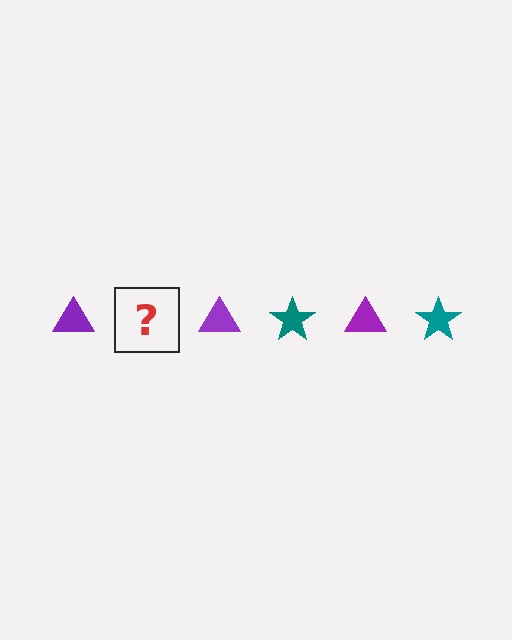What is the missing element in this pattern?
The missing element is a teal star.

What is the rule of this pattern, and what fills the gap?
The rule is that the pattern alternates between purple triangle and teal star. The gap should be filled with a teal star.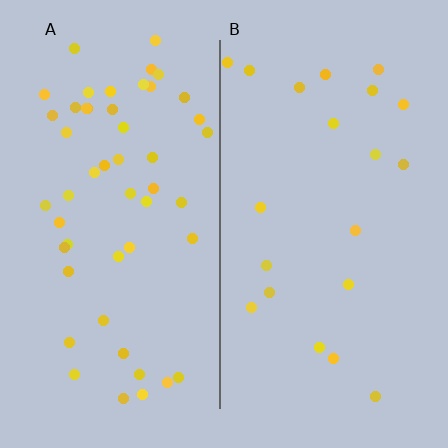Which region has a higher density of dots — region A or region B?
A (the left).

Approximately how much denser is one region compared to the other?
Approximately 2.5× — region A over region B.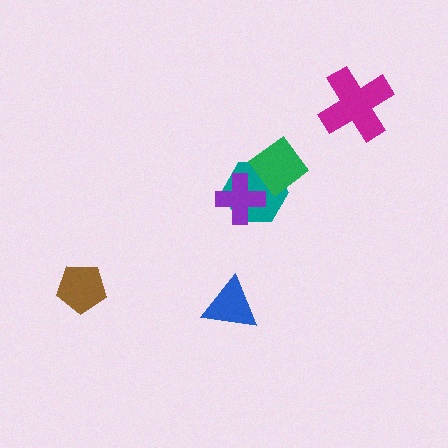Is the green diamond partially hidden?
No, no other shape covers it.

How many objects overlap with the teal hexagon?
2 objects overlap with the teal hexagon.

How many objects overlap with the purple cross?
1 object overlaps with the purple cross.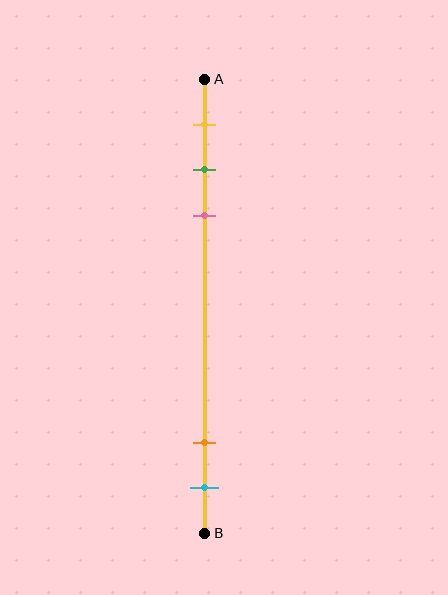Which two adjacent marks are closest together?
The green and pink marks are the closest adjacent pair.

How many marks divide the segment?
There are 5 marks dividing the segment.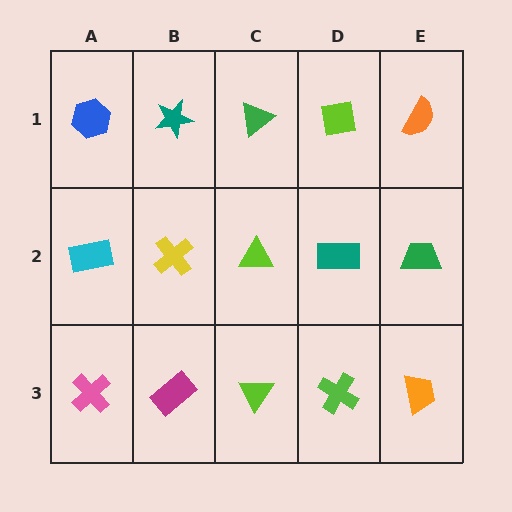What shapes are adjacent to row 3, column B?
A yellow cross (row 2, column B), a pink cross (row 3, column A), a lime triangle (row 3, column C).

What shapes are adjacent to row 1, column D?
A teal rectangle (row 2, column D), a green triangle (row 1, column C), an orange semicircle (row 1, column E).